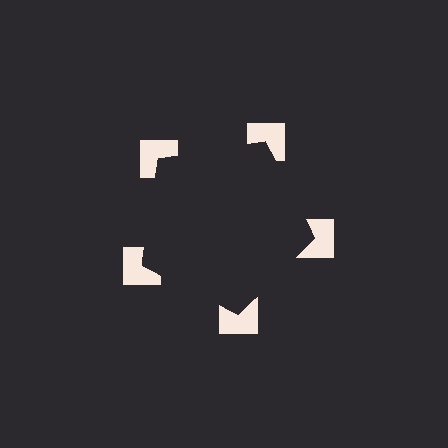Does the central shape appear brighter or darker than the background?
It typically appears slightly darker than the background, even though no actual brightness change is drawn.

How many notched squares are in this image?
There are 5 — one at each vertex of the illusory pentagon.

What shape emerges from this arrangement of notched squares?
An illusory pentagon — its edges are inferred from the aligned wedge cuts in the notched squares, not physically drawn.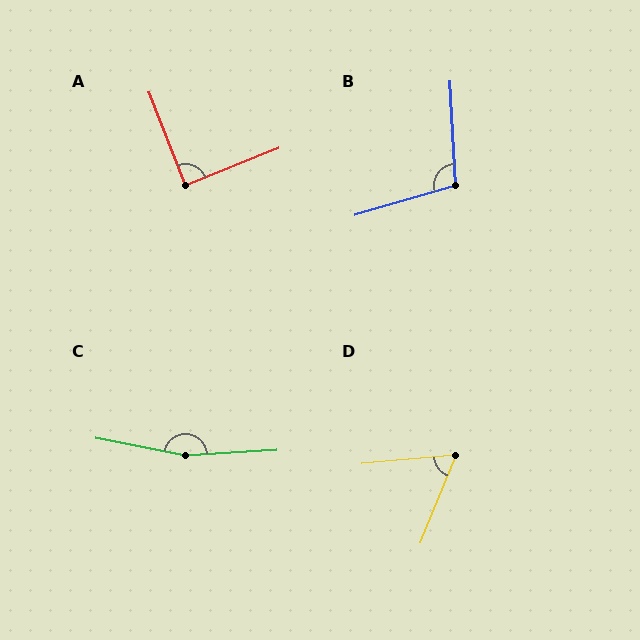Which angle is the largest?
C, at approximately 165 degrees.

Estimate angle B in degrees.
Approximately 104 degrees.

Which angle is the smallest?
D, at approximately 63 degrees.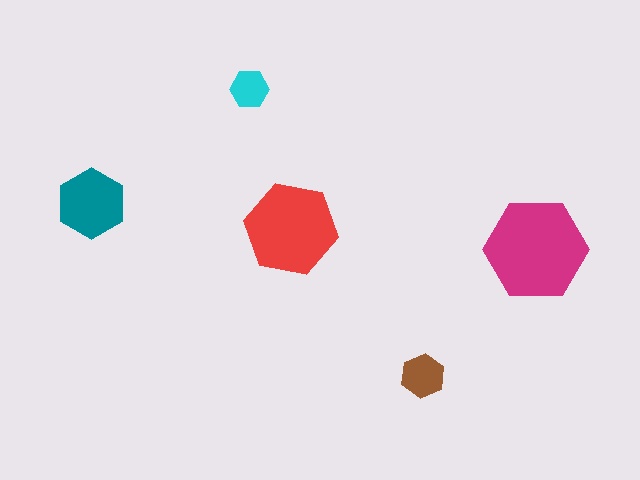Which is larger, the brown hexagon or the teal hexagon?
The teal one.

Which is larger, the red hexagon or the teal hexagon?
The red one.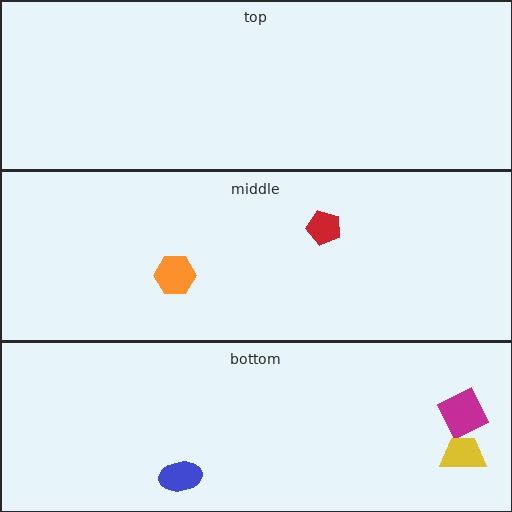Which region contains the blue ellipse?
The bottom region.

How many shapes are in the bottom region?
3.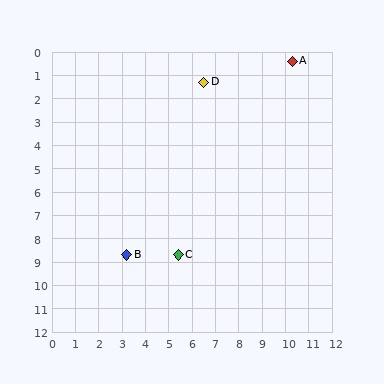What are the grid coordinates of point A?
Point A is at approximately (10.3, 0.4).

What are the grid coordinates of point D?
Point D is at approximately (6.5, 1.3).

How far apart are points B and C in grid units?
Points B and C are about 2.2 grid units apart.